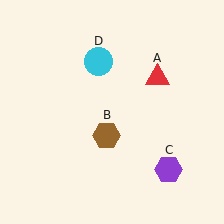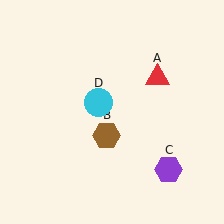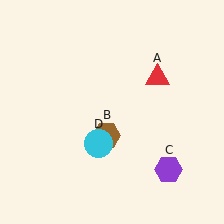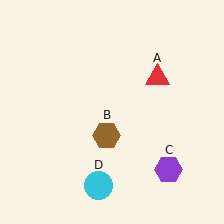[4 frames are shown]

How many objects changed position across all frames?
1 object changed position: cyan circle (object D).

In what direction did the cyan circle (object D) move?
The cyan circle (object D) moved down.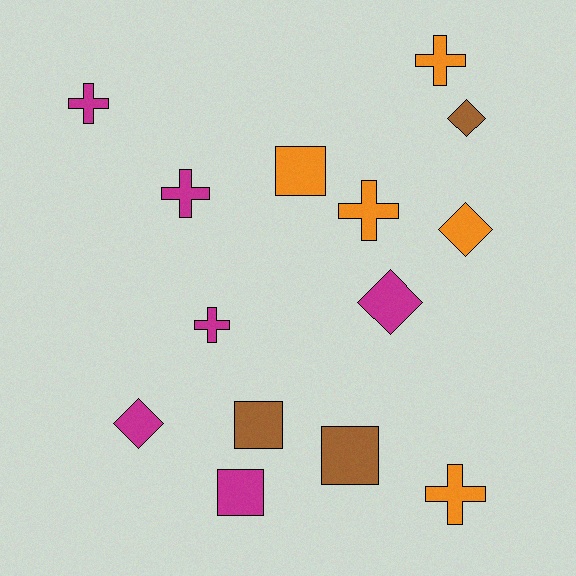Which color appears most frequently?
Magenta, with 6 objects.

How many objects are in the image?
There are 14 objects.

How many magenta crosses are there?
There are 3 magenta crosses.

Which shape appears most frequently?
Cross, with 6 objects.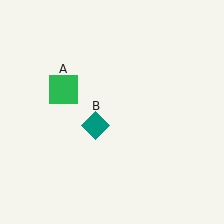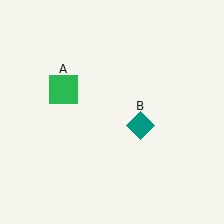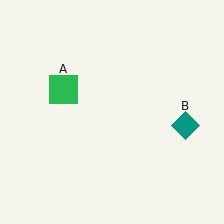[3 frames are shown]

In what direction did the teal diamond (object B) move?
The teal diamond (object B) moved right.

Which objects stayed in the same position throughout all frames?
Green square (object A) remained stationary.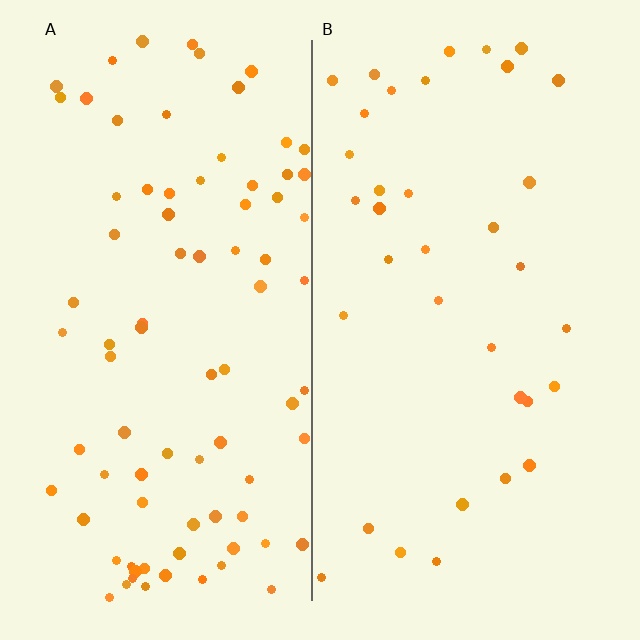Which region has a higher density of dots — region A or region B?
A (the left).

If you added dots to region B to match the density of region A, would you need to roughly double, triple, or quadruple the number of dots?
Approximately double.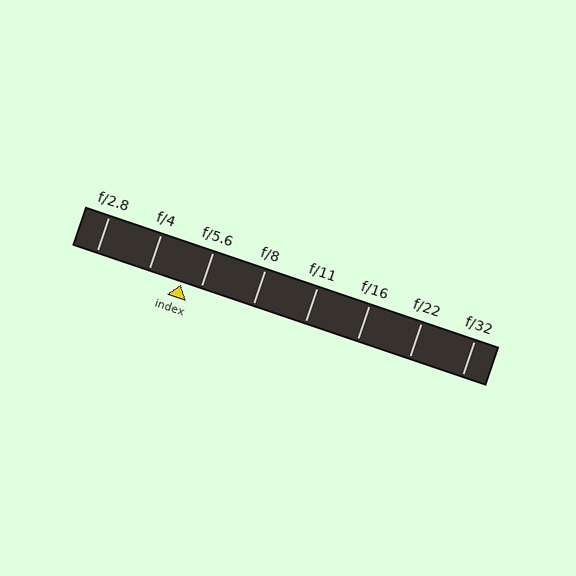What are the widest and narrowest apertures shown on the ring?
The widest aperture shown is f/2.8 and the narrowest is f/32.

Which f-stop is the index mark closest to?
The index mark is closest to f/5.6.